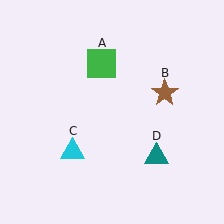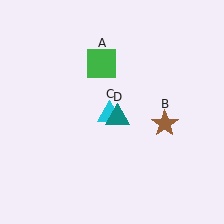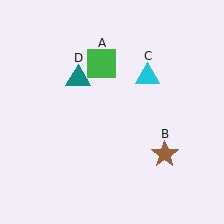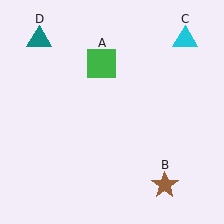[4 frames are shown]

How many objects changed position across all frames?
3 objects changed position: brown star (object B), cyan triangle (object C), teal triangle (object D).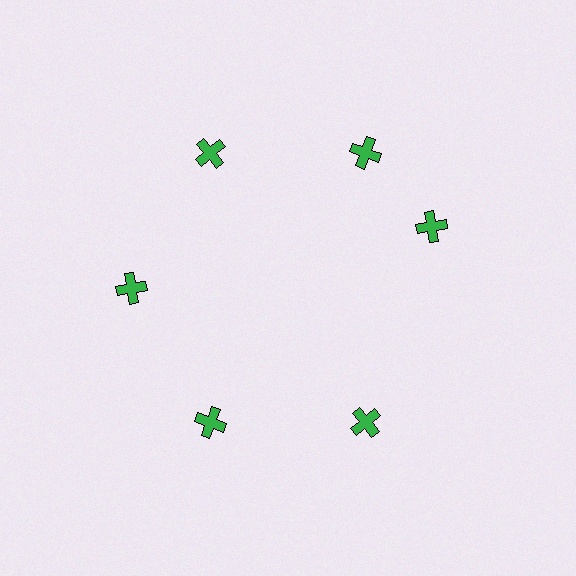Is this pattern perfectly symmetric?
No. The 6 green crosses are arranged in a ring, but one element near the 3 o'clock position is rotated out of alignment along the ring, breaking the 6-fold rotational symmetry.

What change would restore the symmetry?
The symmetry would be restored by rotating it back into even spacing with its neighbors so that all 6 crosses sit at equal angles and equal distance from the center.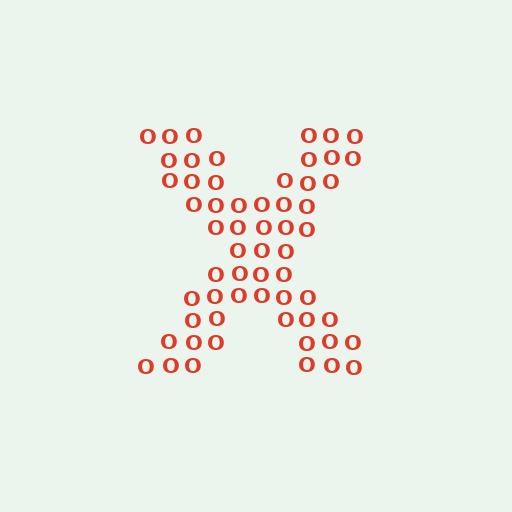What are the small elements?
The small elements are letter O's.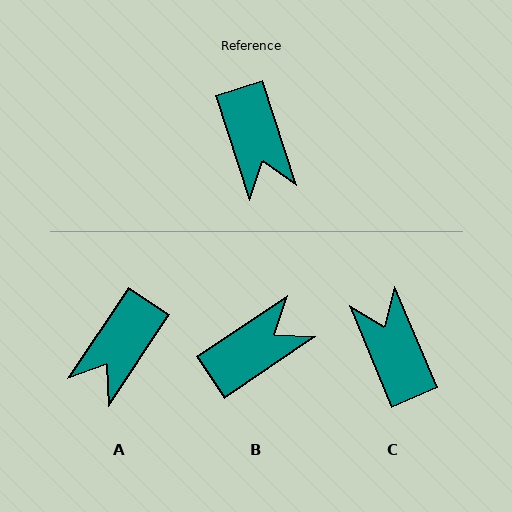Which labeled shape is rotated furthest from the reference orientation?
C, about 175 degrees away.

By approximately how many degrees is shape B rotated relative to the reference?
Approximately 106 degrees counter-clockwise.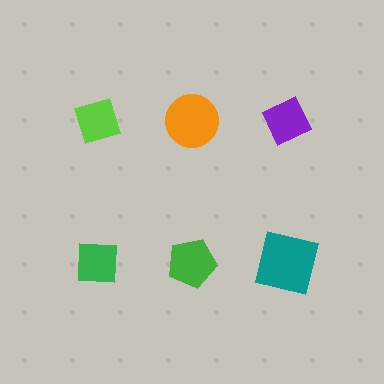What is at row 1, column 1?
A lime diamond.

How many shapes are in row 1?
3 shapes.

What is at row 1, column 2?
An orange circle.